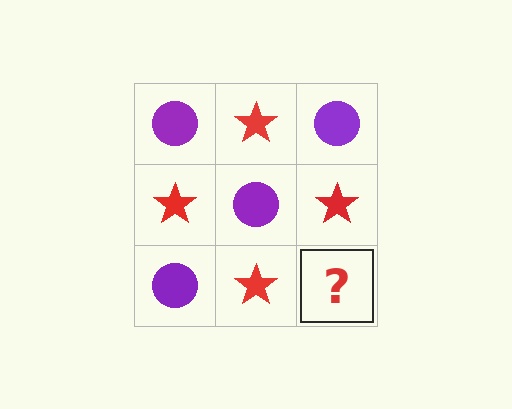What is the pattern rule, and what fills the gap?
The rule is that it alternates purple circle and red star in a checkerboard pattern. The gap should be filled with a purple circle.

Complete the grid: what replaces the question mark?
The question mark should be replaced with a purple circle.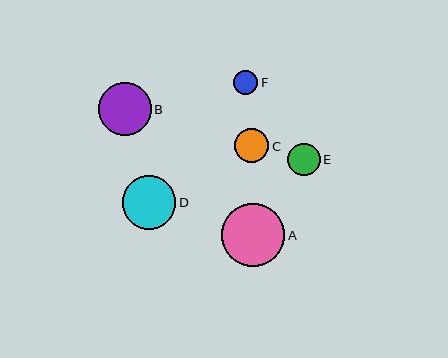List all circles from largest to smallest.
From largest to smallest: A, D, B, C, E, F.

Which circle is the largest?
Circle A is the largest with a size of approximately 63 pixels.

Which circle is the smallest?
Circle F is the smallest with a size of approximately 24 pixels.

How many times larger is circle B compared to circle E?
Circle B is approximately 1.6 times the size of circle E.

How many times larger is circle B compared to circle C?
Circle B is approximately 1.6 times the size of circle C.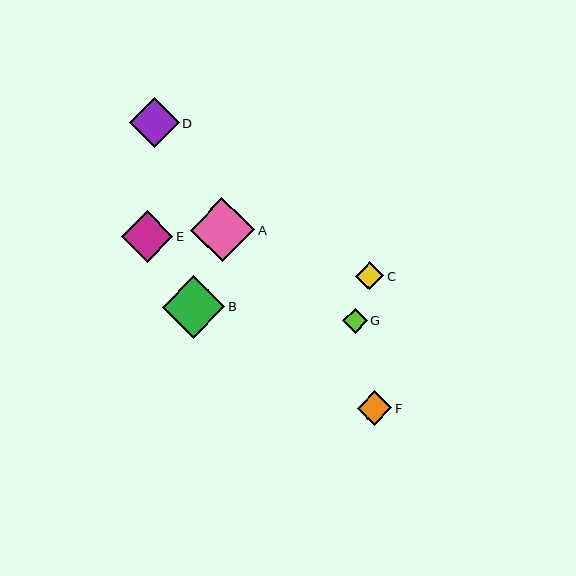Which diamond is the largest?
Diamond A is the largest with a size of approximately 64 pixels.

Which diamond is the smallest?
Diamond G is the smallest with a size of approximately 24 pixels.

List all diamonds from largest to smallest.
From largest to smallest: A, B, E, D, F, C, G.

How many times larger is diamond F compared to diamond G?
Diamond F is approximately 1.4 times the size of diamond G.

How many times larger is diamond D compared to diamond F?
Diamond D is approximately 1.5 times the size of diamond F.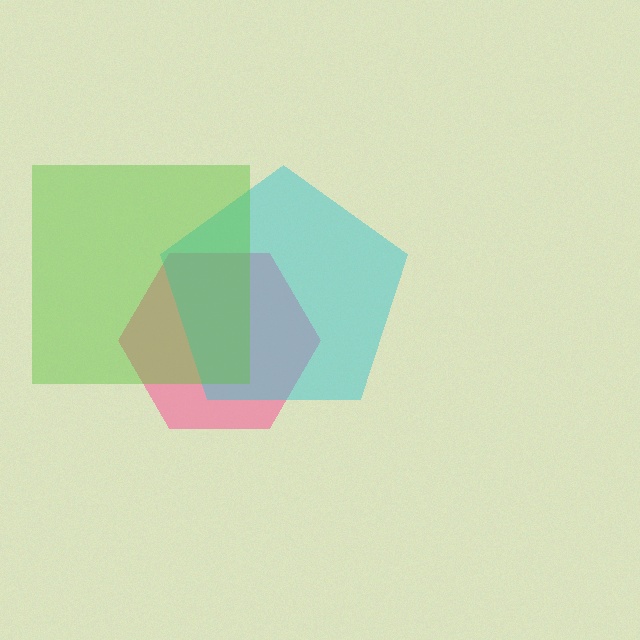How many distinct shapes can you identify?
There are 3 distinct shapes: a pink hexagon, a cyan pentagon, a lime square.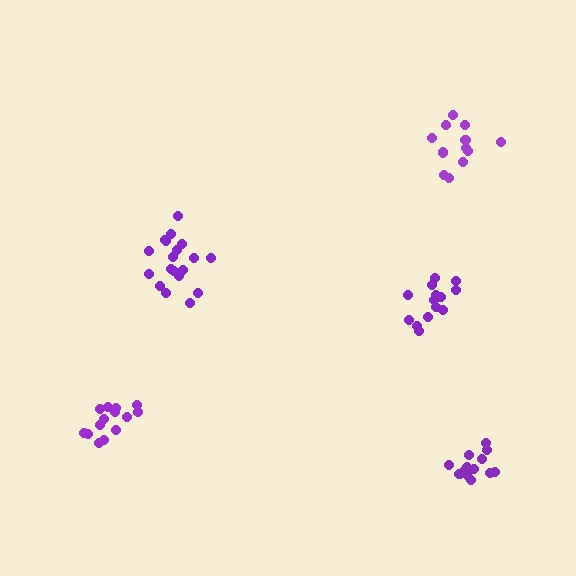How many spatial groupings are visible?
There are 5 spatial groupings.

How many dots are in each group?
Group 1: 14 dots, Group 2: 14 dots, Group 3: 19 dots, Group 4: 14 dots, Group 5: 14 dots (75 total).